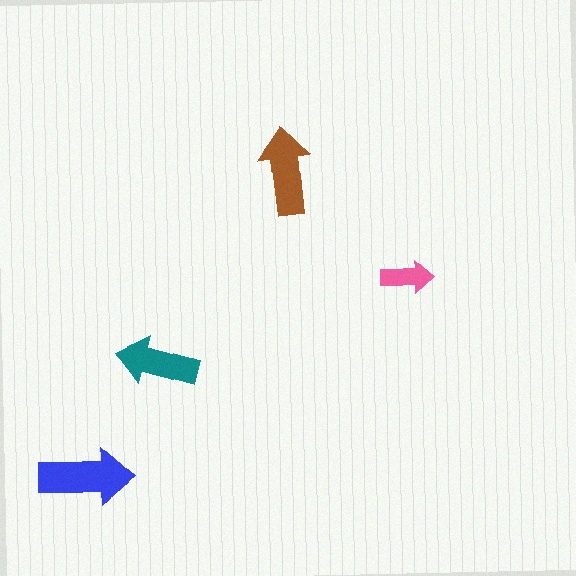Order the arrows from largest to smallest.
the blue one, the brown one, the teal one, the pink one.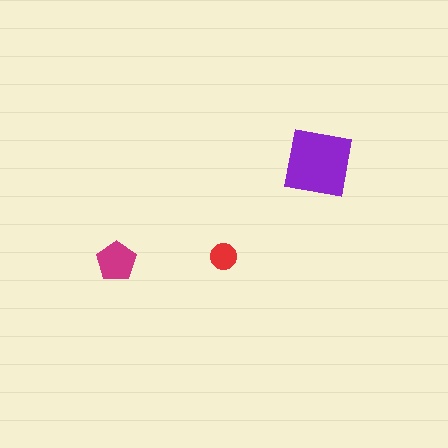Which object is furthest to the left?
The magenta pentagon is leftmost.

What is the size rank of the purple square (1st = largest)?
1st.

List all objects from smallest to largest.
The red circle, the magenta pentagon, the purple square.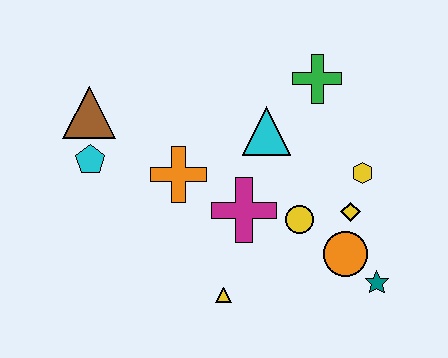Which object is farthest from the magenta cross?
The brown triangle is farthest from the magenta cross.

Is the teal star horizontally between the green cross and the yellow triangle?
No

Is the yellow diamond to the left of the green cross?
No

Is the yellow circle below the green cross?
Yes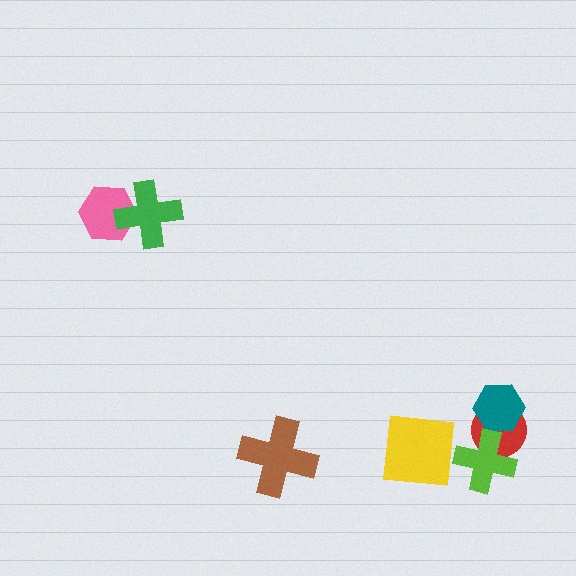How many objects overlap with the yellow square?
0 objects overlap with the yellow square.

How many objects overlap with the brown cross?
0 objects overlap with the brown cross.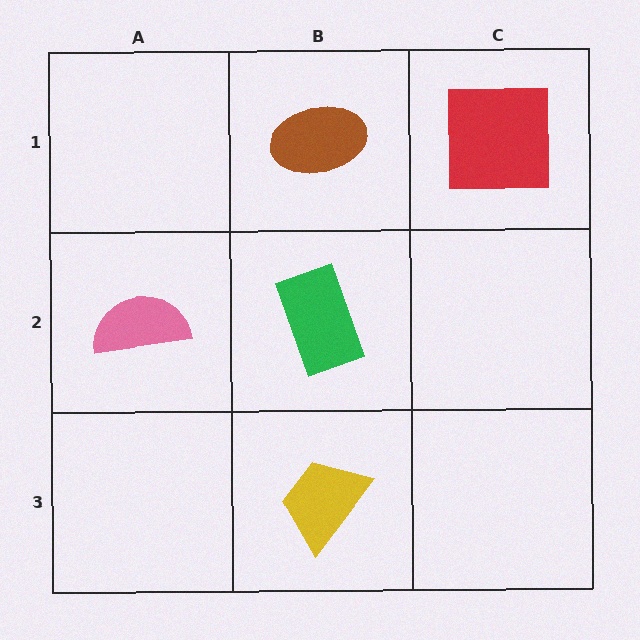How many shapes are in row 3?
1 shape.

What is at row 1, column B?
A brown ellipse.